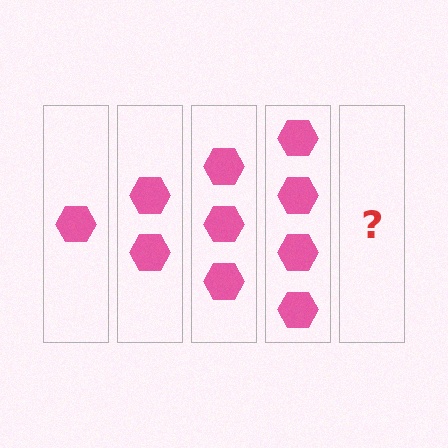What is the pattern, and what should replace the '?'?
The pattern is that each step adds one more hexagon. The '?' should be 5 hexagons.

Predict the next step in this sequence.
The next step is 5 hexagons.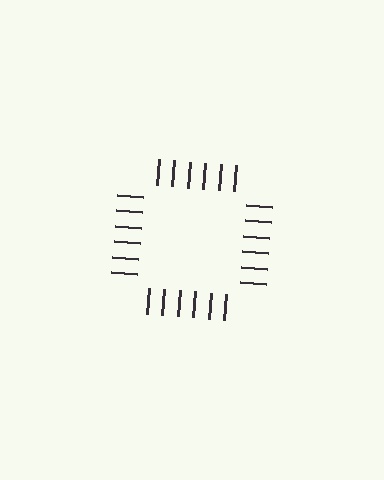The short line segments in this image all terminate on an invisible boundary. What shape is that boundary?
An illusory square — the line segments terminate on its edges but no continuous stroke is drawn.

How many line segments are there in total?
24 — 6 along each of the 4 edges.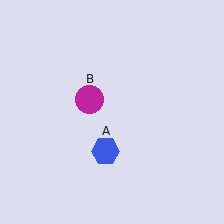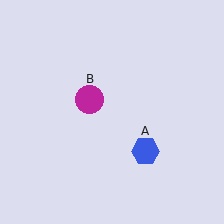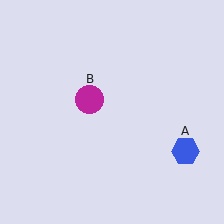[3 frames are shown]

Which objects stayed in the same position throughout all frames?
Magenta circle (object B) remained stationary.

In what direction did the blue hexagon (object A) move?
The blue hexagon (object A) moved right.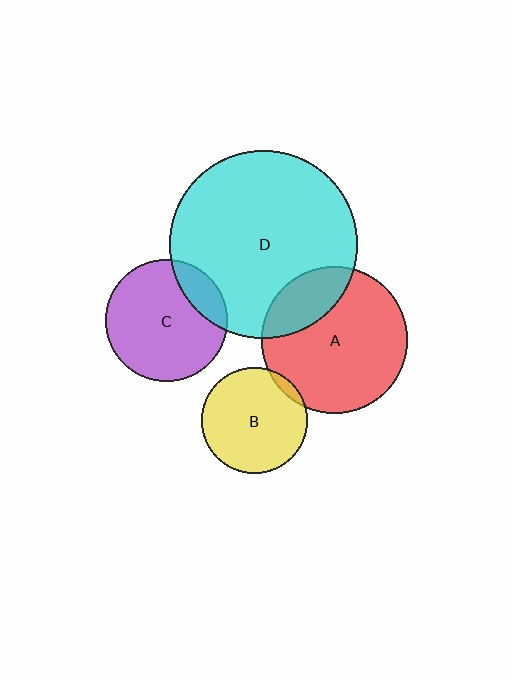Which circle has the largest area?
Circle D (cyan).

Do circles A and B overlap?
Yes.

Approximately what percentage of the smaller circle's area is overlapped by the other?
Approximately 5%.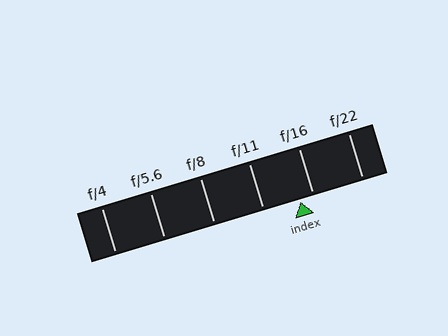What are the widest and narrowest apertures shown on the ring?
The widest aperture shown is f/4 and the narrowest is f/22.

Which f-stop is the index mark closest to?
The index mark is closest to f/16.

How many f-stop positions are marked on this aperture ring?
There are 6 f-stop positions marked.